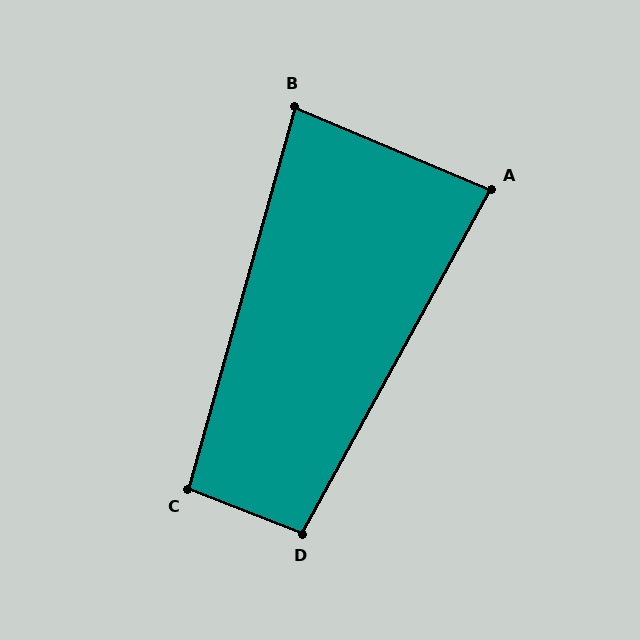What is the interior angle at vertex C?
Approximately 96 degrees (obtuse).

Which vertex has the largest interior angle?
D, at approximately 97 degrees.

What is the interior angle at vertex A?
Approximately 84 degrees (acute).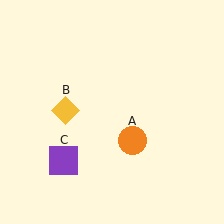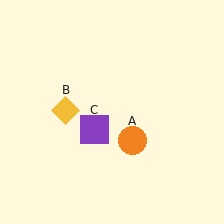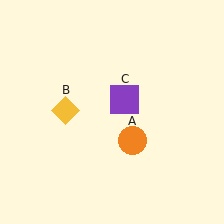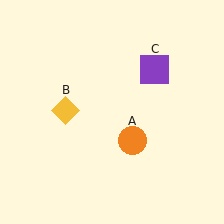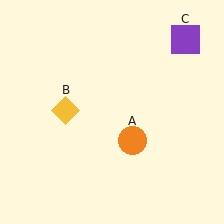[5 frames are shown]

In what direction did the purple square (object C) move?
The purple square (object C) moved up and to the right.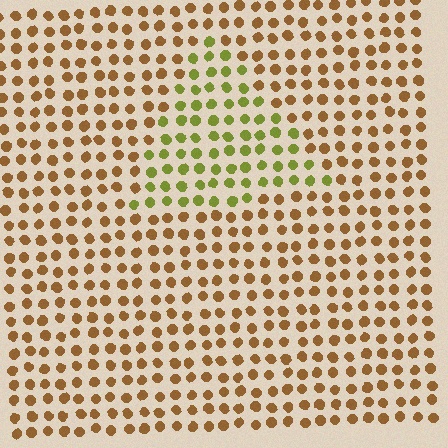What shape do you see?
I see a triangle.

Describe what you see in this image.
The image is filled with small brown elements in a uniform arrangement. A triangle-shaped region is visible where the elements are tinted to a slightly different hue, forming a subtle color boundary.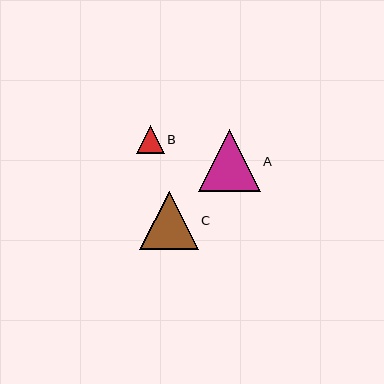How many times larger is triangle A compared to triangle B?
Triangle A is approximately 2.2 times the size of triangle B.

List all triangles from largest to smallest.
From largest to smallest: A, C, B.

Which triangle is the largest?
Triangle A is the largest with a size of approximately 62 pixels.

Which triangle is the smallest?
Triangle B is the smallest with a size of approximately 28 pixels.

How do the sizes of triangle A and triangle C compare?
Triangle A and triangle C are approximately the same size.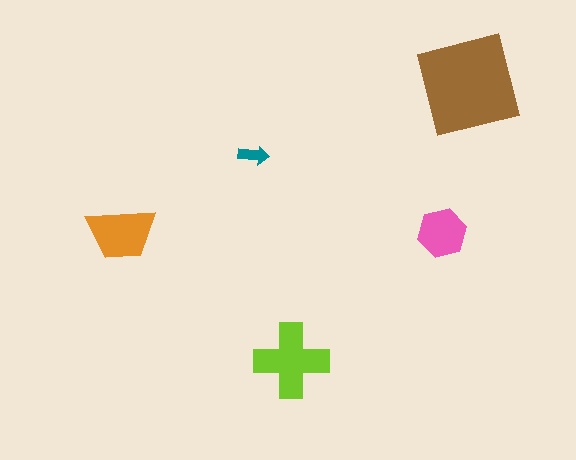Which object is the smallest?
The teal arrow.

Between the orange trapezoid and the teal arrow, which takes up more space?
The orange trapezoid.